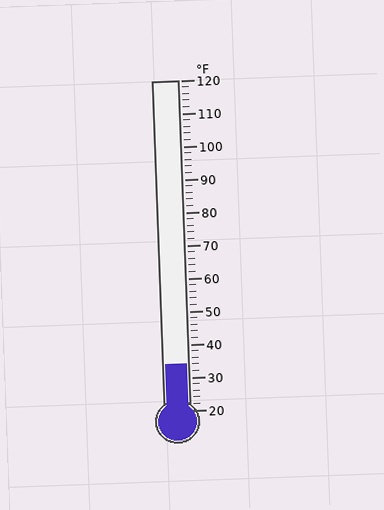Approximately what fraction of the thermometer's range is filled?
The thermometer is filled to approximately 15% of its range.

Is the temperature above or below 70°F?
The temperature is below 70°F.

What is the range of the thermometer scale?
The thermometer scale ranges from 20°F to 120°F.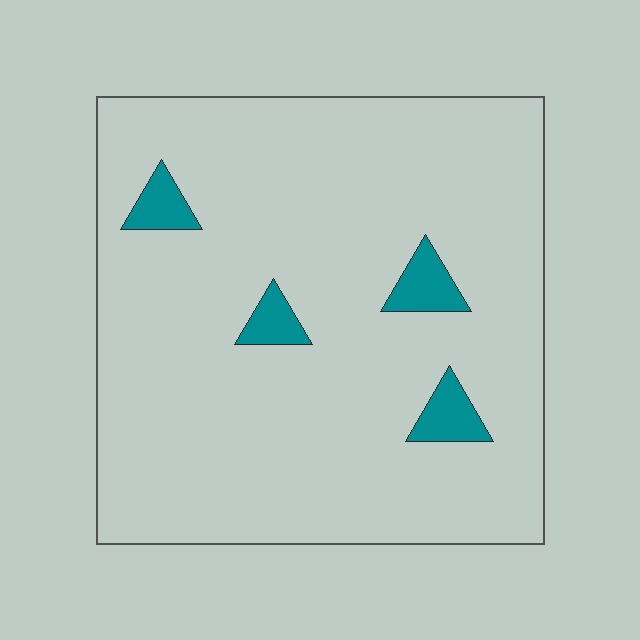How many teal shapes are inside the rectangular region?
4.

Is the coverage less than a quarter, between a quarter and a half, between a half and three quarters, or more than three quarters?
Less than a quarter.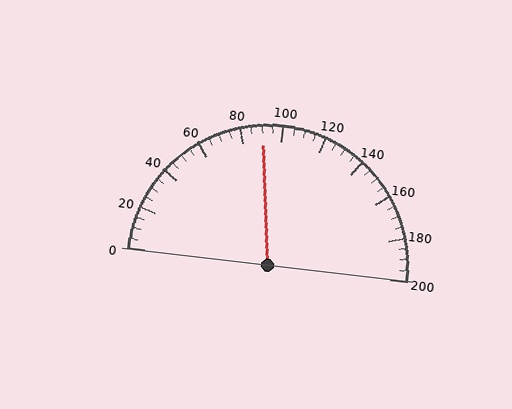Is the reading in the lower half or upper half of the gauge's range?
The reading is in the lower half of the range (0 to 200).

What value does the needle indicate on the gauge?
The needle indicates approximately 90.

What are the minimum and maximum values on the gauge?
The gauge ranges from 0 to 200.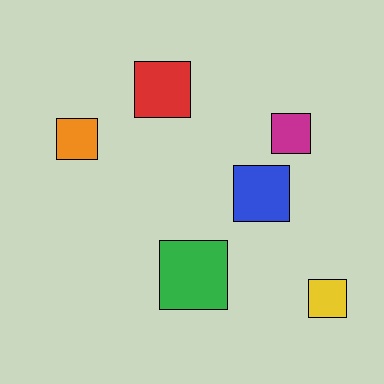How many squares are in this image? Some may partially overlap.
There are 6 squares.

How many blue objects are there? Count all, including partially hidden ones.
There is 1 blue object.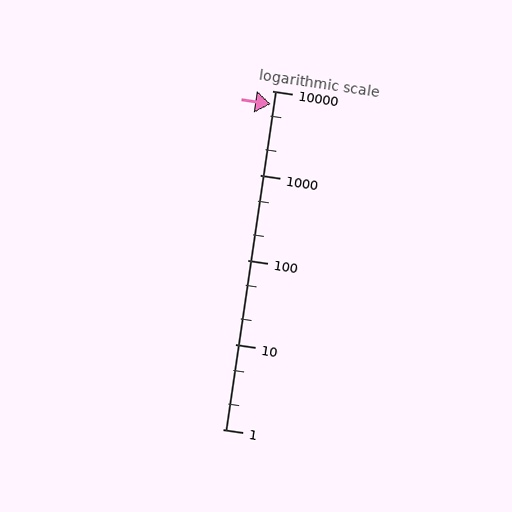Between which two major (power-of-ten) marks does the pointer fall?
The pointer is between 1000 and 10000.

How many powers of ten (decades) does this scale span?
The scale spans 4 decades, from 1 to 10000.